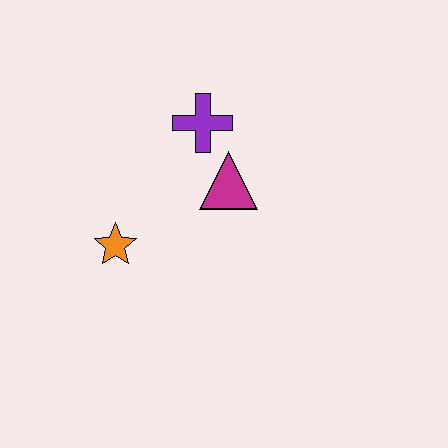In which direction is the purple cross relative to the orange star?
The purple cross is above the orange star.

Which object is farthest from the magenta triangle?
The orange star is farthest from the magenta triangle.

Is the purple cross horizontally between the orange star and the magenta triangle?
Yes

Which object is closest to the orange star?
The magenta triangle is closest to the orange star.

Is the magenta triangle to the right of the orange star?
Yes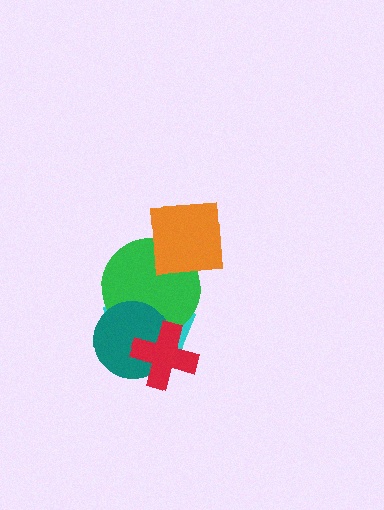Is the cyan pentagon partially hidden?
Yes, it is partially covered by another shape.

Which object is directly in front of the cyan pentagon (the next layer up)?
The green circle is directly in front of the cyan pentagon.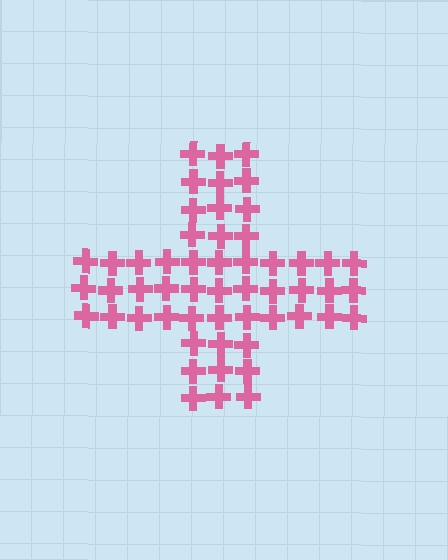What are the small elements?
The small elements are crosses.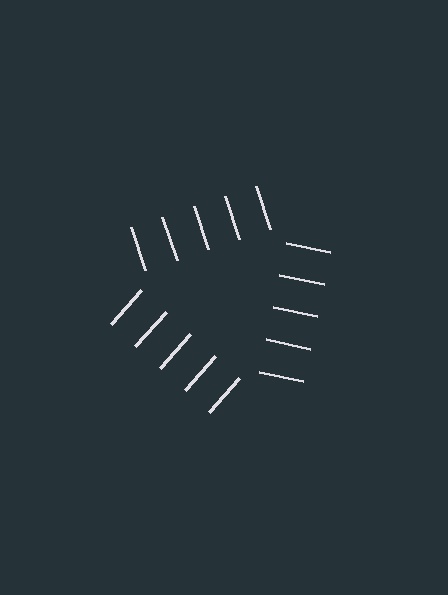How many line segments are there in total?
15 — 5 along each of the 3 edges.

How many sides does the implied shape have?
3 sides — the line-ends trace a triangle.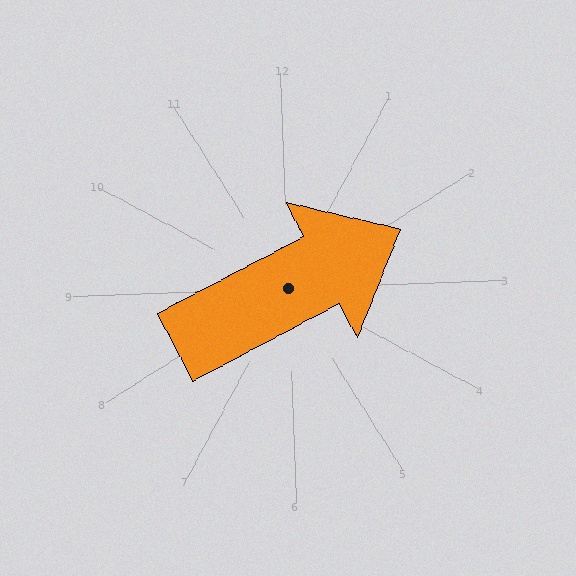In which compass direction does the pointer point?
Northeast.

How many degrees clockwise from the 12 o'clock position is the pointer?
Approximately 64 degrees.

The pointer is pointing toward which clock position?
Roughly 2 o'clock.